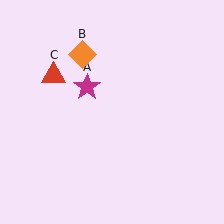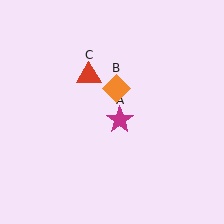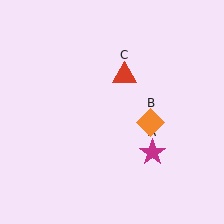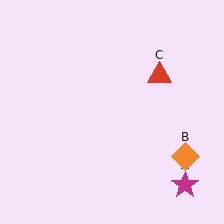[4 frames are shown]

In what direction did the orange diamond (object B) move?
The orange diamond (object B) moved down and to the right.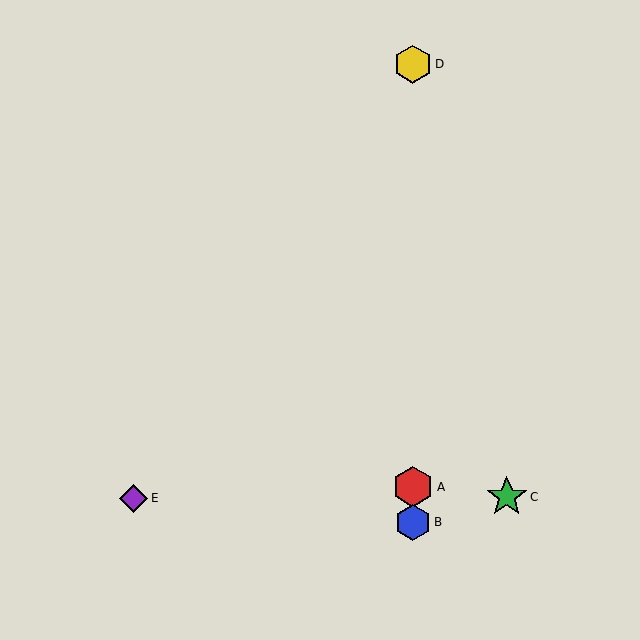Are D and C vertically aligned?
No, D is at x≈413 and C is at x≈507.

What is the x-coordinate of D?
Object D is at x≈413.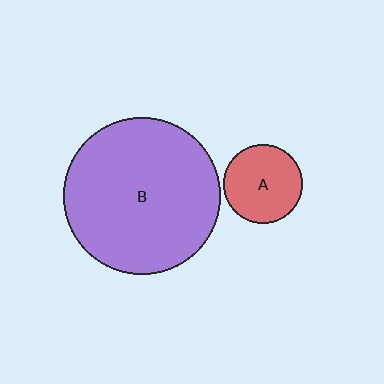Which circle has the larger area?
Circle B (purple).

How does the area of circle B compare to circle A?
Approximately 4.0 times.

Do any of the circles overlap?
No, none of the circles overlap.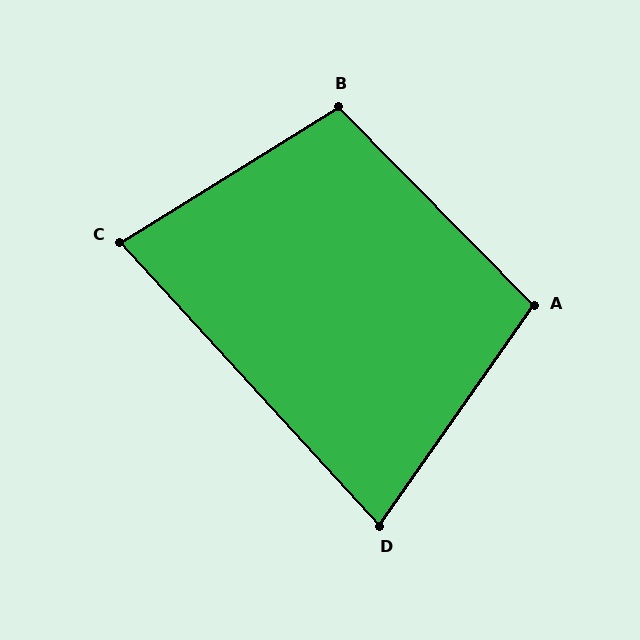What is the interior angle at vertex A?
Approximately 101 degrees (obtuse).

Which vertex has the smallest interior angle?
D, at approximately 78 degrees.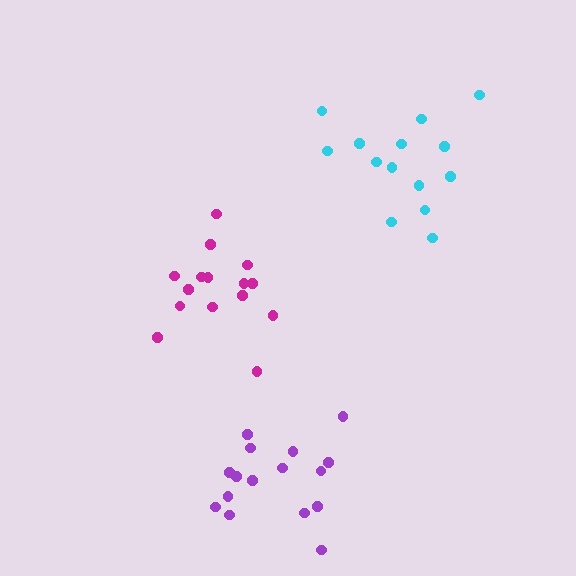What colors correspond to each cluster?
The clusters are colored: purple, cyan, magenta.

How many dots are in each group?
Group 1: 16 dots, Group 2: 14 dots, Group 3: 15 dots (45 total).